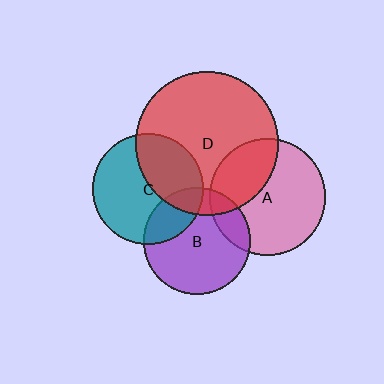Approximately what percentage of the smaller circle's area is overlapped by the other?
Approximately 15%.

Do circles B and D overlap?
Yes.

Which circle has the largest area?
Circle D (red).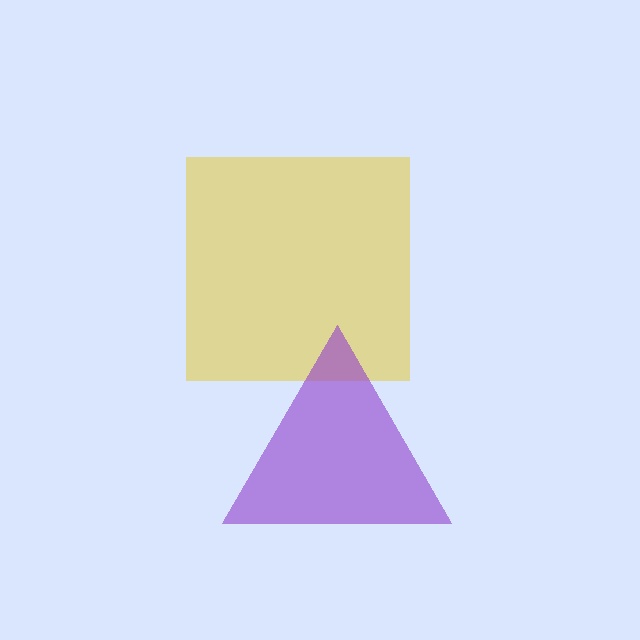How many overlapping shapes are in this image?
There are 2 overlapping shapes in the image.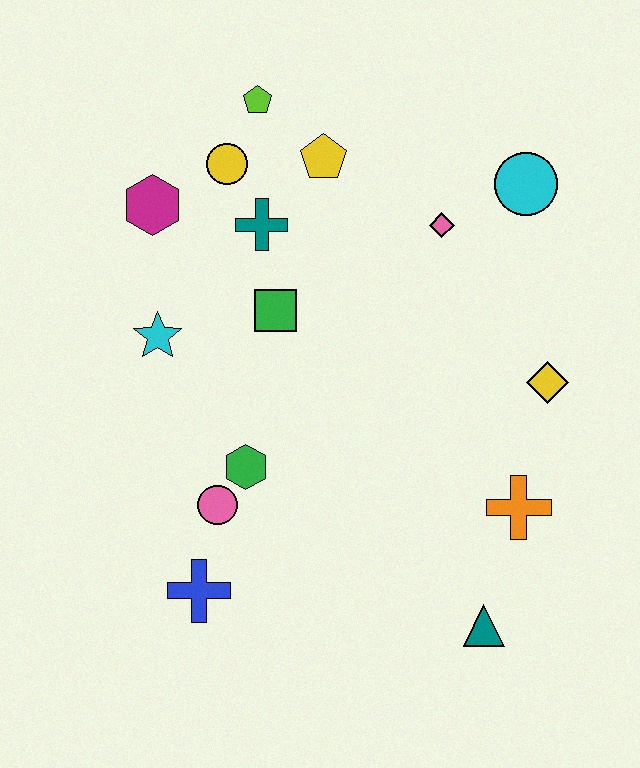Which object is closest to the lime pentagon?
The yellow circle is closest to the lime pentagon.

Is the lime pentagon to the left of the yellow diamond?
Yes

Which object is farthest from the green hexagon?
The cyan circle is farthest from the green hexagon.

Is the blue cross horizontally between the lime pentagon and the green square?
No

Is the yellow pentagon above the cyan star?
Yes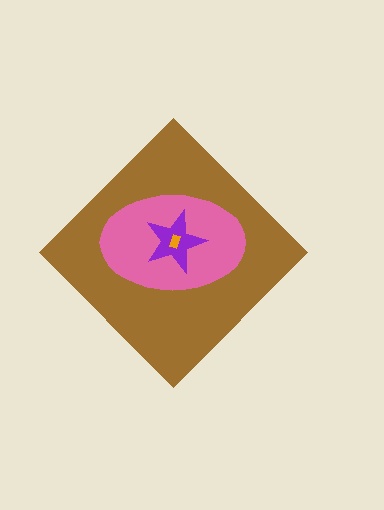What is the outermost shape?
The brown diamond.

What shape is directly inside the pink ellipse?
The purple star.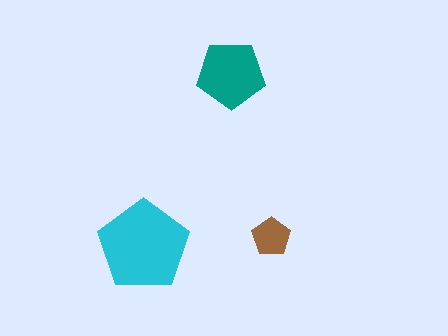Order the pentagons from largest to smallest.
the cyan one, the teal one, the brown one.